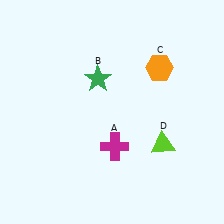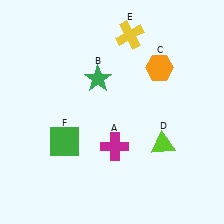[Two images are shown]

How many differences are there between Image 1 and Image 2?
There are 2 differences between the two images.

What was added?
A yellow cross (E), a green square (F) were added in Image 2.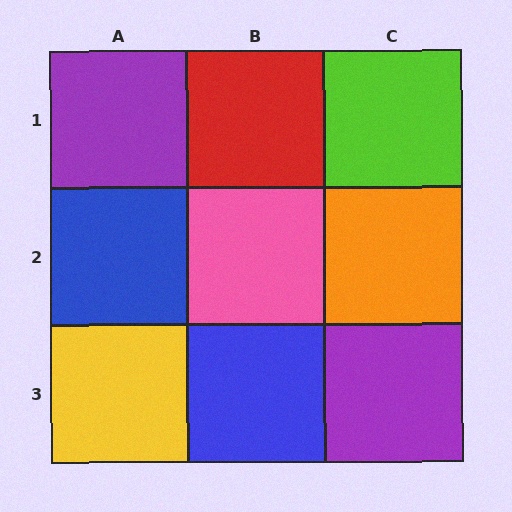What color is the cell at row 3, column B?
Blue.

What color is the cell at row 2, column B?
Pink.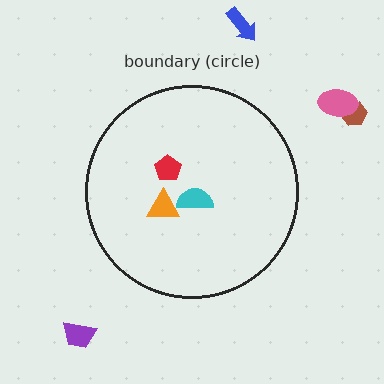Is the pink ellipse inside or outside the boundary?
Outside.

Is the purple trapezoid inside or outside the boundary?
Outside.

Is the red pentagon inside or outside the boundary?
Inside.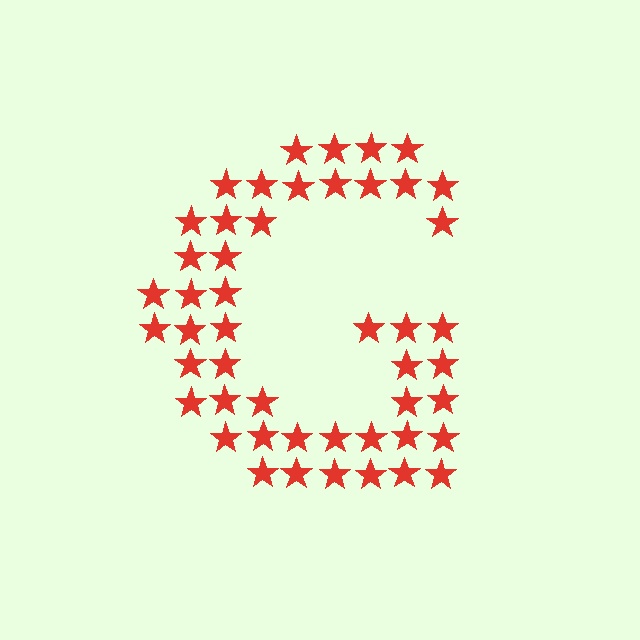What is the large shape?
The large shape is the letter G.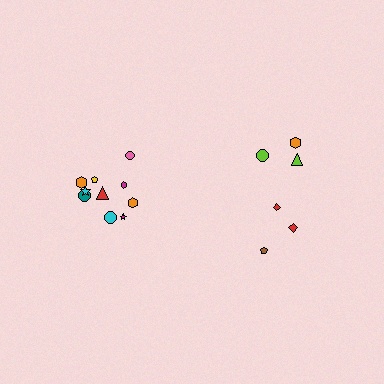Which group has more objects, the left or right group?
The left group.